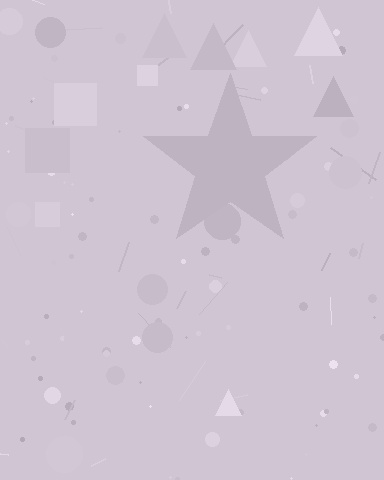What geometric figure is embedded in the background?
A star is embedded in the background.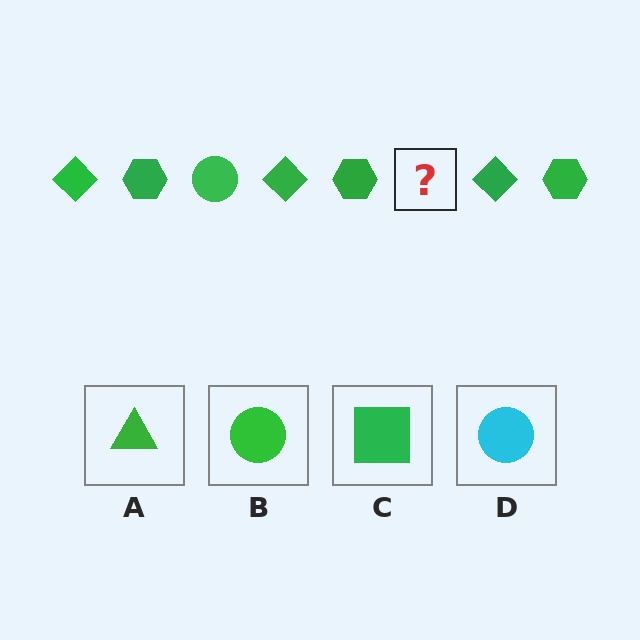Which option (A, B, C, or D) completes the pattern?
B.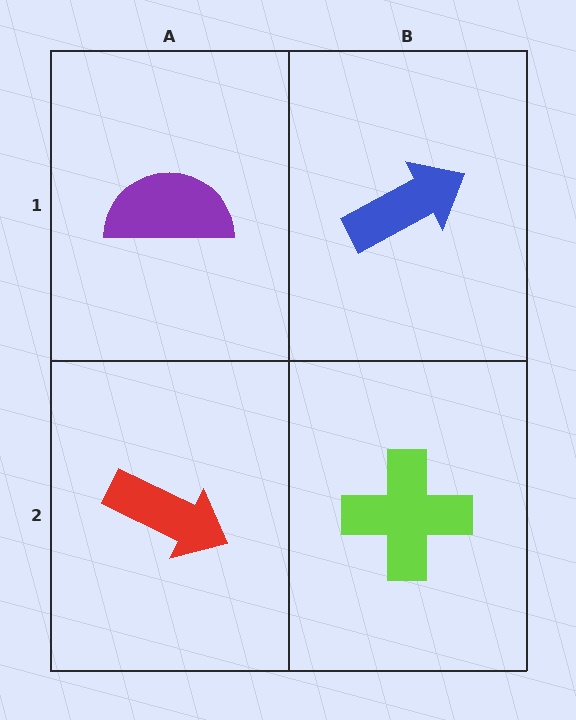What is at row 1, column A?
A purple semicircle.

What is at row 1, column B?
A blue arrow.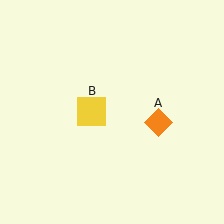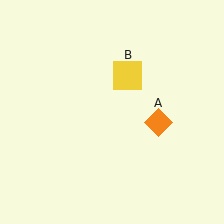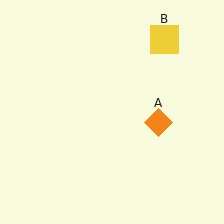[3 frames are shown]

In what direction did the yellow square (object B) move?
The yellow square (object B) moved up and to the right.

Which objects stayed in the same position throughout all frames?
Orange diamond (object A) remained stationary.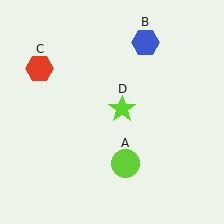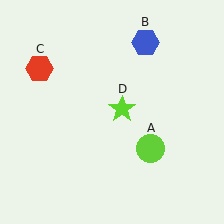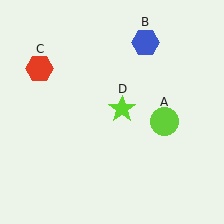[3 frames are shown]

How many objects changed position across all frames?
1 object changed position: lime circle (object A).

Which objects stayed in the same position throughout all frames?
Blue hexagon (object B) and red hexagon (object C) and lime star (object D) remained stationary.